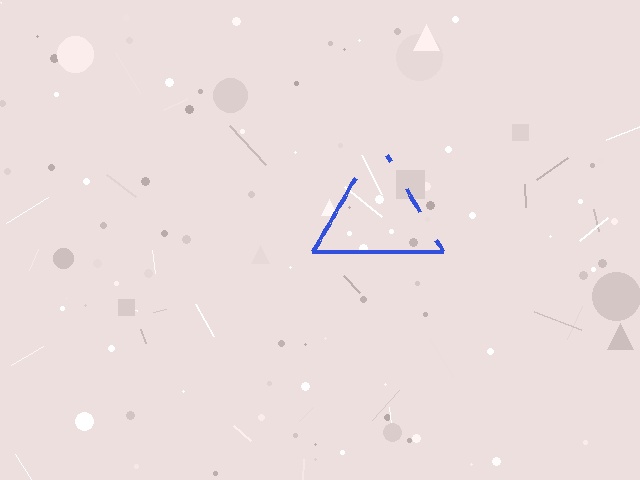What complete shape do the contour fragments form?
The contour fragments form a triangle.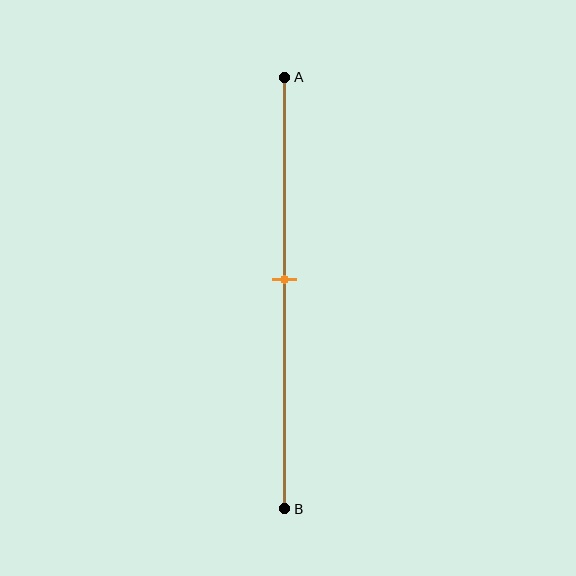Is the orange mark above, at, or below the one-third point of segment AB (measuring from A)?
The orange mark is below the one-third point of segment AB.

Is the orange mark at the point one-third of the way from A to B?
No, the mark is at about 45% from A, not at the 33% one-third point.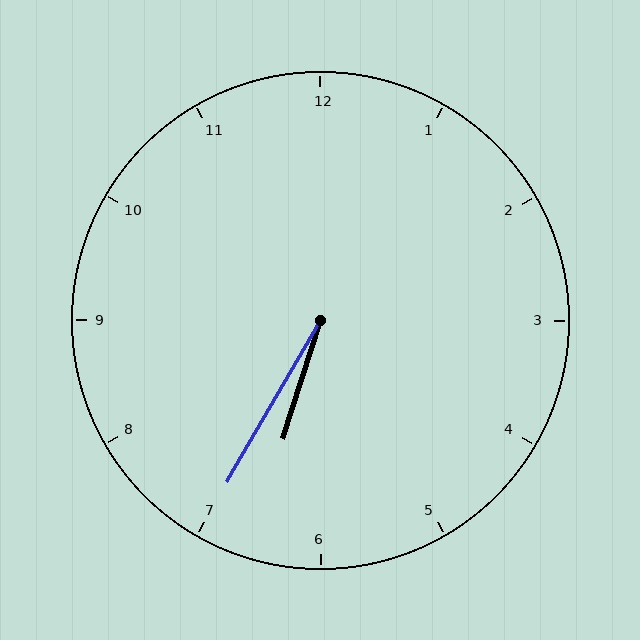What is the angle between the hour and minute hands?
Approximately 12 degrees.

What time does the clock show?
6:35.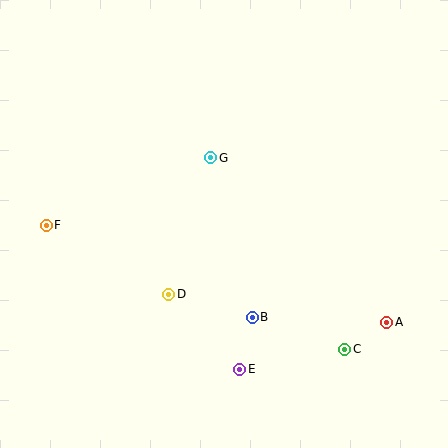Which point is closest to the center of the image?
Point G at (211, 158) is closest to the center.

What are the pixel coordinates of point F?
Point F is at (46, 225).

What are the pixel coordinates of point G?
Point G is at (211, 158).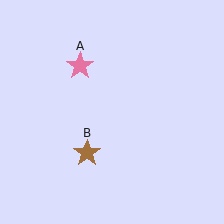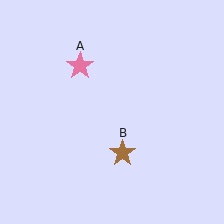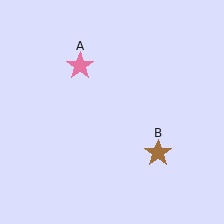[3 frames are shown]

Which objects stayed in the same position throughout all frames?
Pink star (object A) remained stationary.